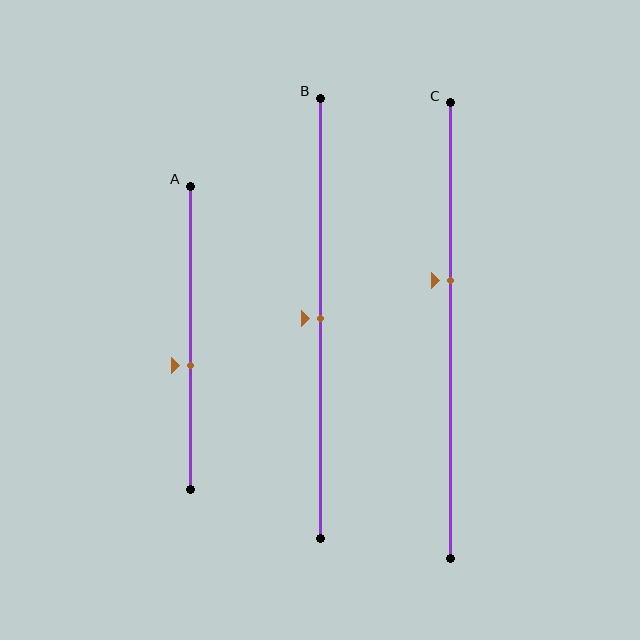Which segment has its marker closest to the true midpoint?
Segment B has its marker closest to the true midpoint.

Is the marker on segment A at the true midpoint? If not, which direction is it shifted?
No, the marker on segment A is shifted downward by about 9% of the segment length.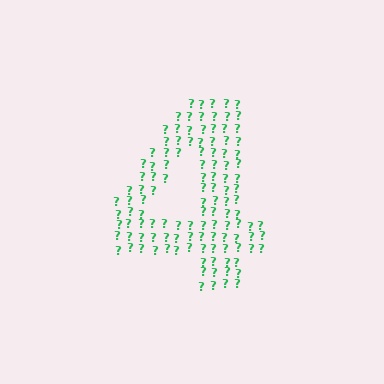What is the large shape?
The large shape is the digit 4.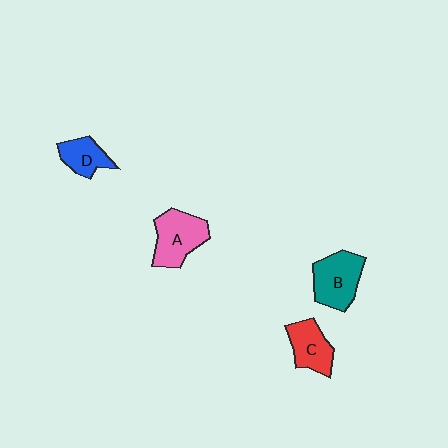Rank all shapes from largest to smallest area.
From largest to smallest: A (pink), B (teal), C (red), D (blue).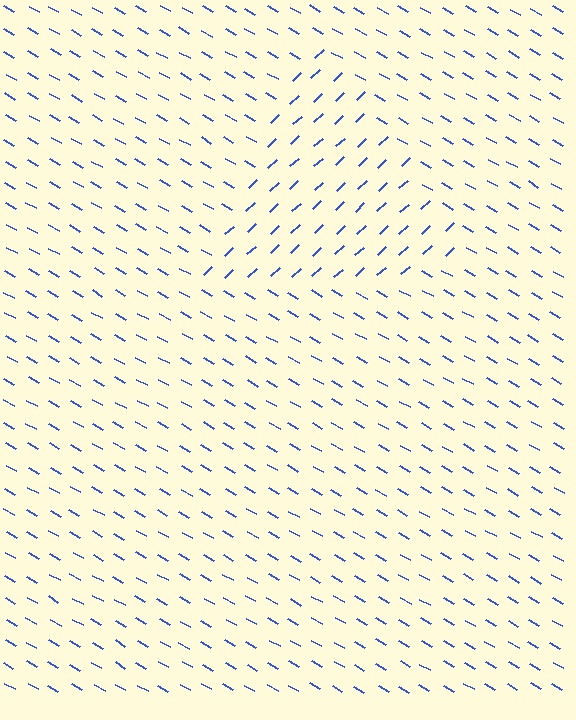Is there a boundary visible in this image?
Yes, there is a texture boundary formed by a change in line orientation.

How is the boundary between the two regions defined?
The boundary is defined purely by a change in line orientation (approximately 73 degrees difference). All lines are the same color and thickness.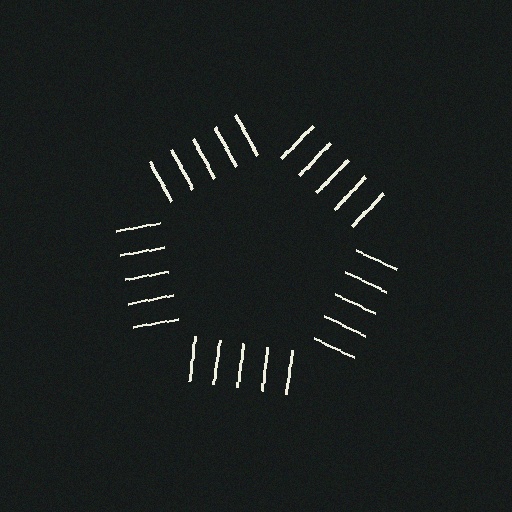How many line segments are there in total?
25 — 5 along each of the 5 edges.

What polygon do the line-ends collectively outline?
An illusory pentagon — the line segments terminate on its edges but no continuous stroke is drawn.